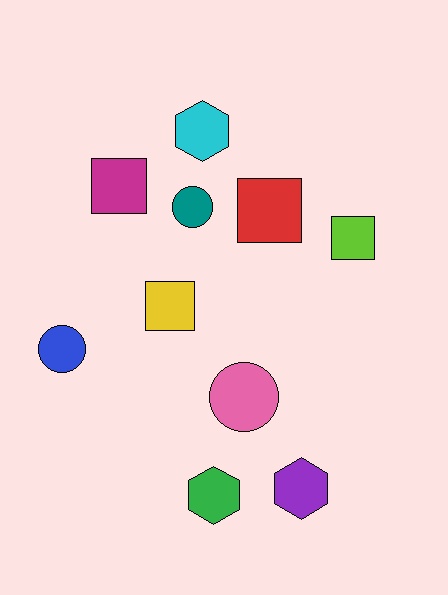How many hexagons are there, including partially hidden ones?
There are 3 hexagons.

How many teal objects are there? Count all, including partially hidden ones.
There is 1 teal object.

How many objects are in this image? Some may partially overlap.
There are 10 objects.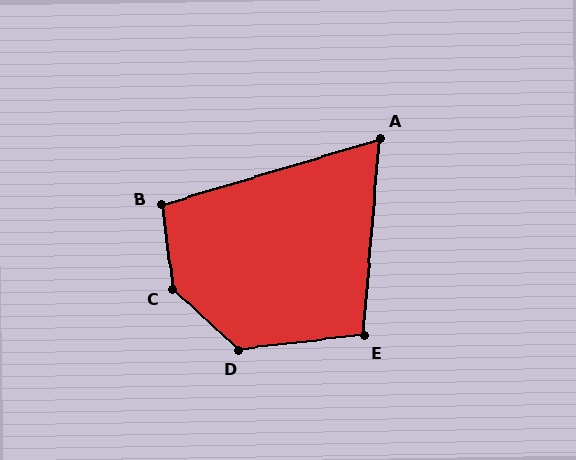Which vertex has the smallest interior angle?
A, at approximately 69 degrees.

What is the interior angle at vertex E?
Approximately 101 degrees (obtuse).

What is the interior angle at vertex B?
Approximately 99 degrees (obtuse).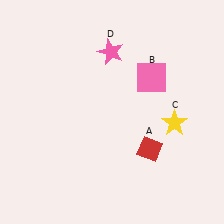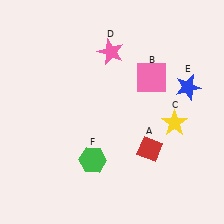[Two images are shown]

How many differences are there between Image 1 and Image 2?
There are 2 differences between the two images.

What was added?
A blue star (E), a green hexagon (F) were added in Image 2.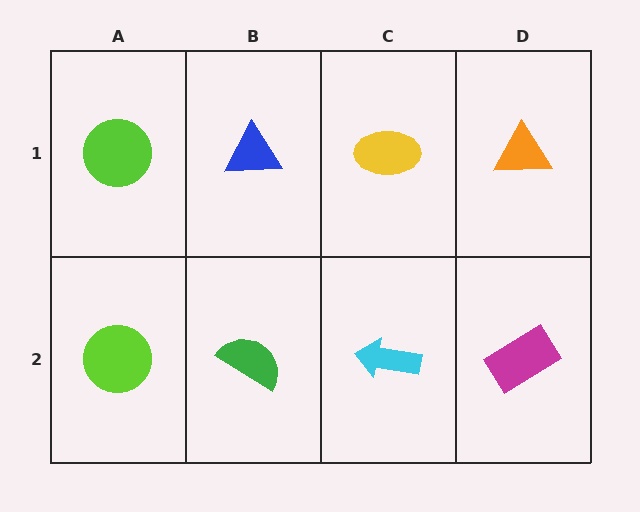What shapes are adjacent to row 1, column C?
A cyan arrow (row 2, column C), a blue triangle (row 1, column B), an orange triangle (row 1, column D).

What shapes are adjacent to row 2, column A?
A lime circle (row 1, column A), a green semicircle (row 2, column B).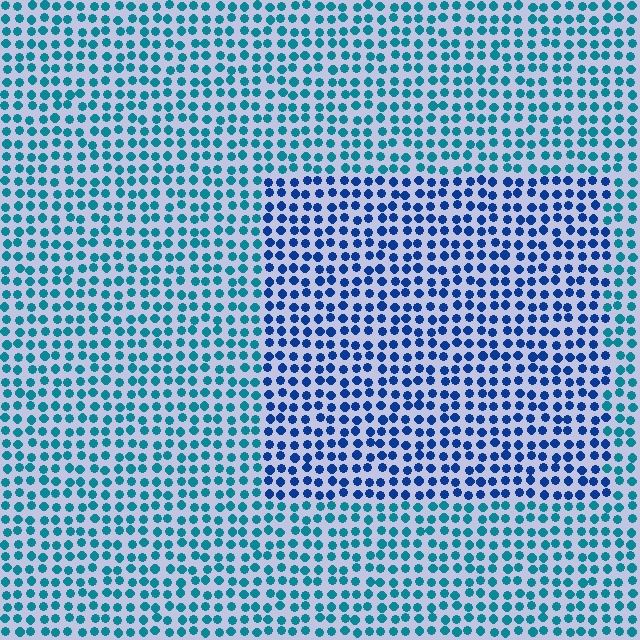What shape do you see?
I see a rectangle.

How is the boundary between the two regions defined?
The boundary is defined purely by a slight shift in hue (about 34 degrees). Spacing, size, and orientation are identical on both sides.